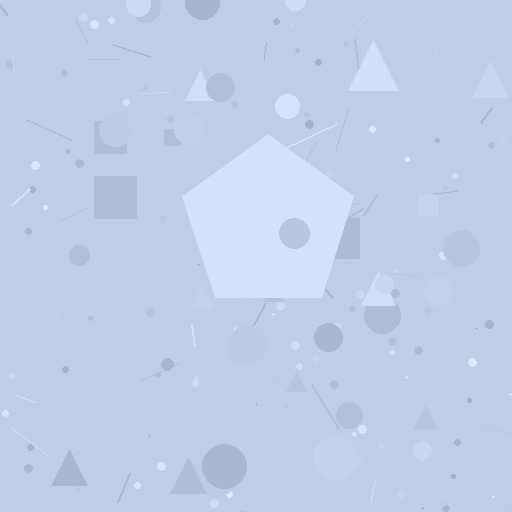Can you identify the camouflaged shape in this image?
The camouflaged shape is a pentagon.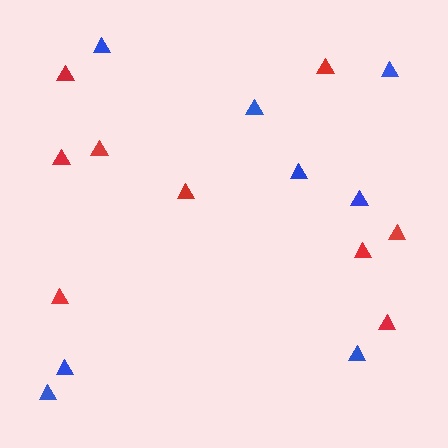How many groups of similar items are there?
There are 2 groups: one group of blue triangles (8) and one group of red triangles (9).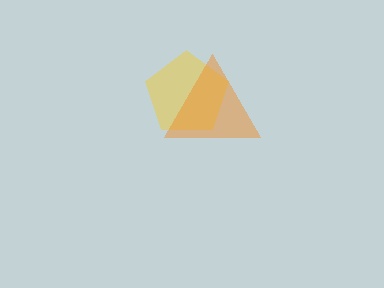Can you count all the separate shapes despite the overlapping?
Yes, there are 2 separate shapes.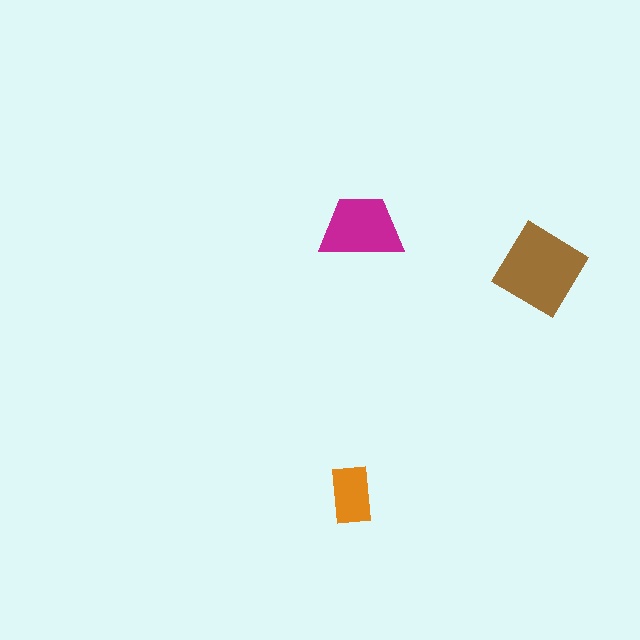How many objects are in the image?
There are 3 objects in the image.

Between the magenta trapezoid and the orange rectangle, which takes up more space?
The magenta trapezoid.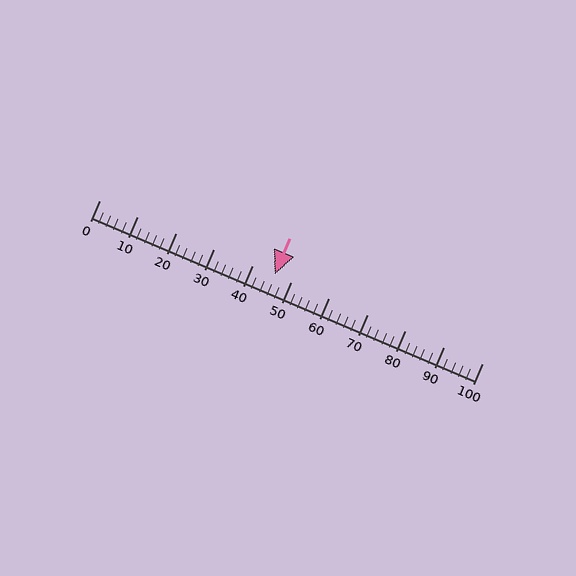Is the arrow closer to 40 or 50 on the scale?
The arrow is closer to 50.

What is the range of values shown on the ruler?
The ruler shows values from 0 to 100.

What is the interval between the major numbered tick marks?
The major tick marks are spaced 10 units apart.